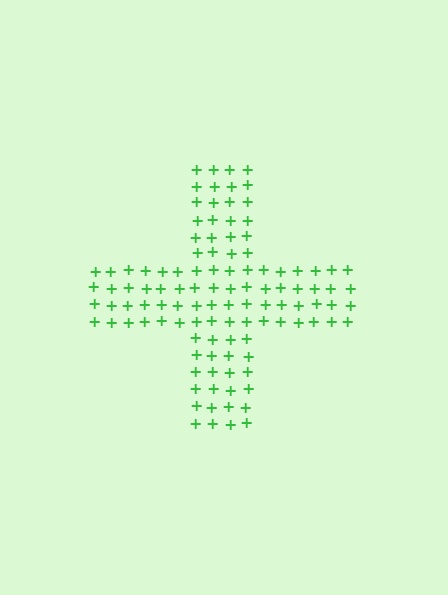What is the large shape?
The large shape is a cross.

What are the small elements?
The small elements are plus signs.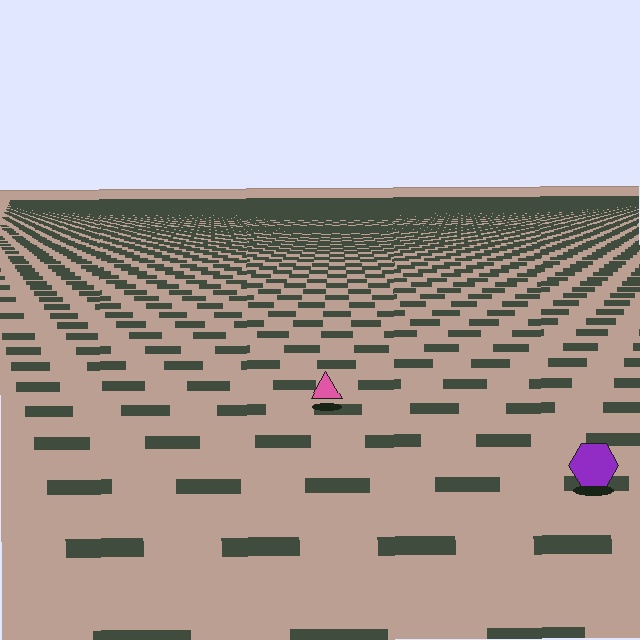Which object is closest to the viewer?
The purple hexagon is closest. The texture marks near it are larger and more spread out.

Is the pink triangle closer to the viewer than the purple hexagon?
No. The purple hexagon is closer — you can tell from the texture gradient: the ground texture is coarser near it.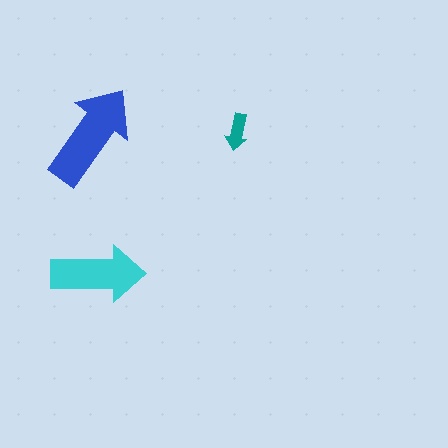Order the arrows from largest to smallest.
the blue one, the cyan one, the teal one.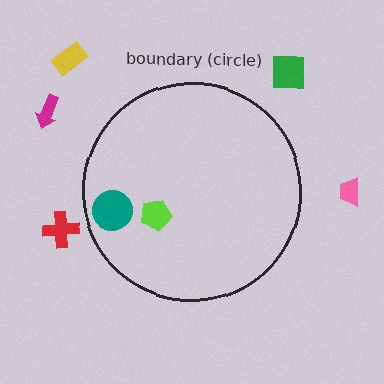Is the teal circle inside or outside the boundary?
Inside.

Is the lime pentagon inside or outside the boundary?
Inside.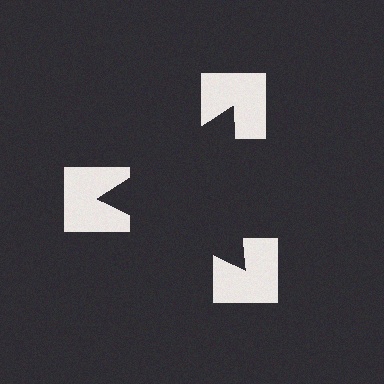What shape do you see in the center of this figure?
An illusory triangle — its edges are inferred from the aligned wedge cuts in the notched squares, not physically drawn.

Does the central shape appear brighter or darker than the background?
It typically appears slightly darker than the background, even though no actual brightness change is drawn.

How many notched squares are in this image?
There are 3 — one at each vertex of the illusory triangle.